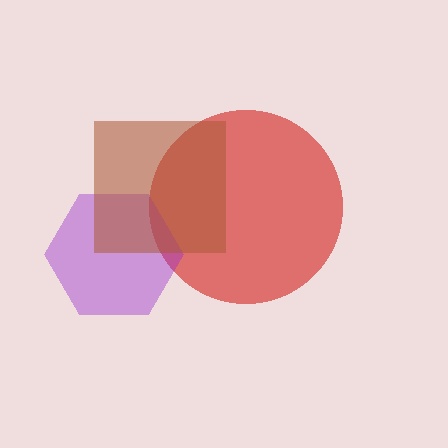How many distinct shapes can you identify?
There are 3 distinct shapes: a red circle, a purple hexagon, a brown square.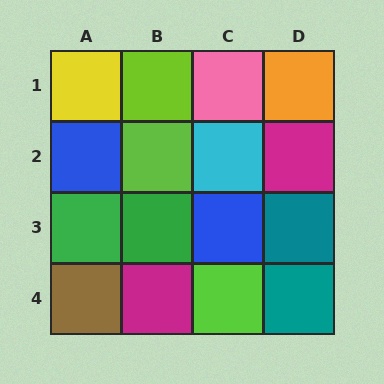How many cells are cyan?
1 cell is cyan.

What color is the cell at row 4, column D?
Teal.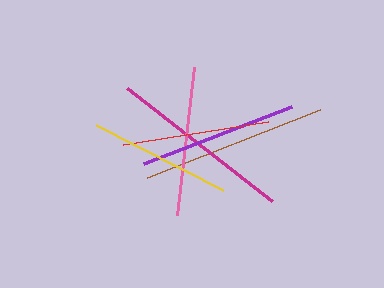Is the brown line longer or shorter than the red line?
The brown line is longer than the red line.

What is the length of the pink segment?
The pink segment is approximately 149 pixels long.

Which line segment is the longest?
The brown line is the longest at approximately 185 pixels.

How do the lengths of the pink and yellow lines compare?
The pink and yellow lines are approximately the same length.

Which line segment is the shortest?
The yellow line is the shortest at approximately 143 pixels.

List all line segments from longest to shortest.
From longest to shortest: brown, magenta, purple, pink, red, yellow.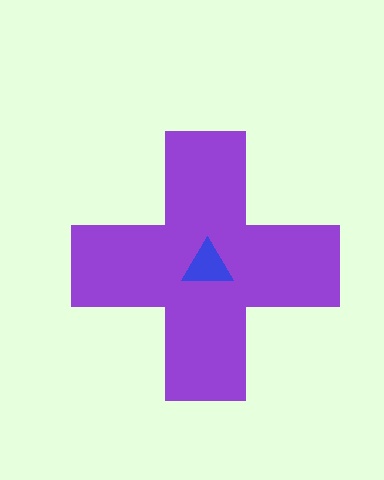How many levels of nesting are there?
2.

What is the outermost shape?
The purple cross.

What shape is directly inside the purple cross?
The blue triangle.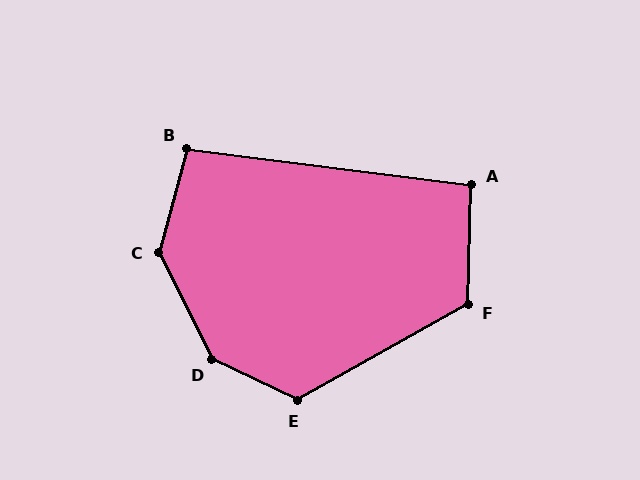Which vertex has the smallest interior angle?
A, at approximately 95 degrees.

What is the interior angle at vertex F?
Approximately 121 degrees (obtuse).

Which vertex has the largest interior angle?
D, at approximately 141 degrees.